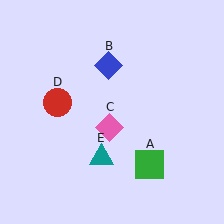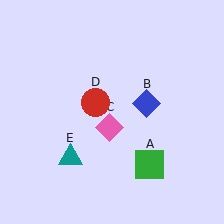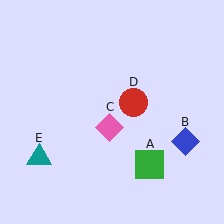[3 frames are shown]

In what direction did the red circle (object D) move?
The red circle (object D) moved right.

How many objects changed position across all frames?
3 objects changed position: blue diamond (object B), red circle (object D), teal triangle (object E).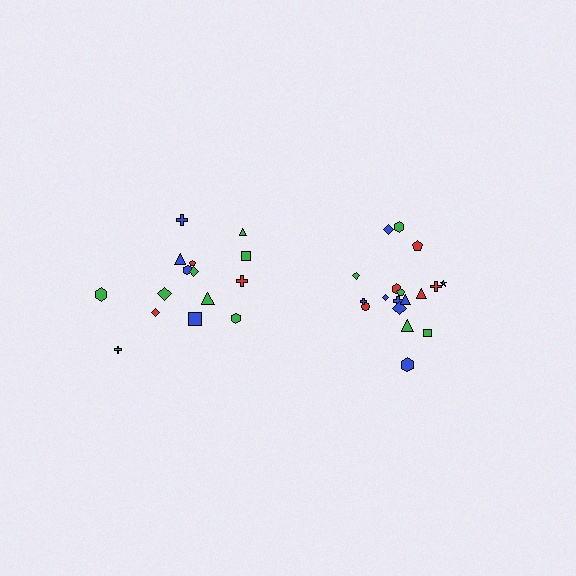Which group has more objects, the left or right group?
The right group.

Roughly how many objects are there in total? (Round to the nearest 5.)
Roughly 35 objects in total.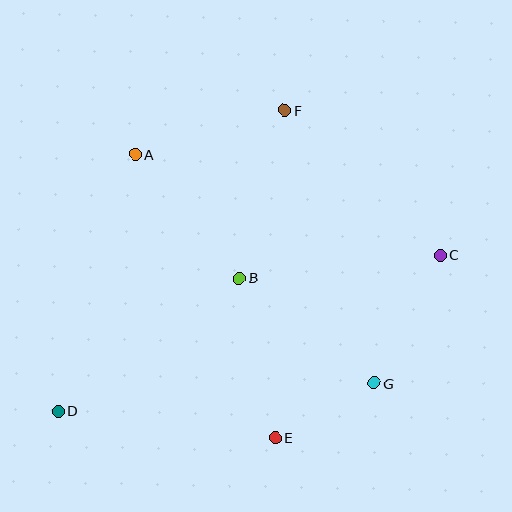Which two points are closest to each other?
Points E and G are closest to each other.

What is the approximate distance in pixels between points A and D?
The distance between A and D is approximately 268 pixels.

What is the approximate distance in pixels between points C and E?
The distance between C and E is approximately 246 pixels.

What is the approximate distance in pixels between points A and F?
The distance between A and F is approximately 156 pixels.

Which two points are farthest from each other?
Points C and D are farthest from each other.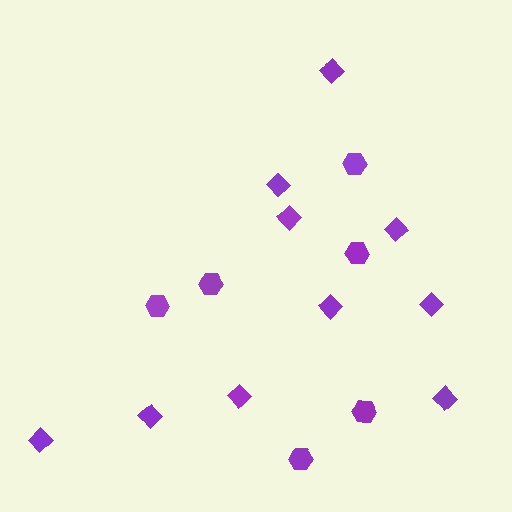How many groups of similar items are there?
There are 2 groups: one group of diamonds (10) and one group of hexagons (6).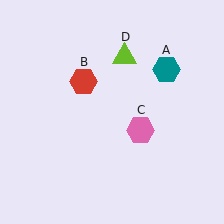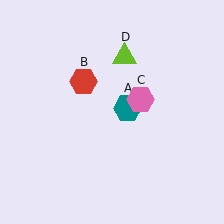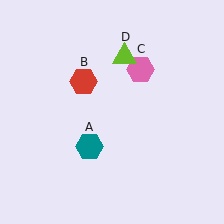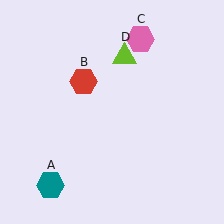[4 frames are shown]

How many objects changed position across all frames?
2 objects changed position: teal hexagon (object A), pink hexagon (object C).